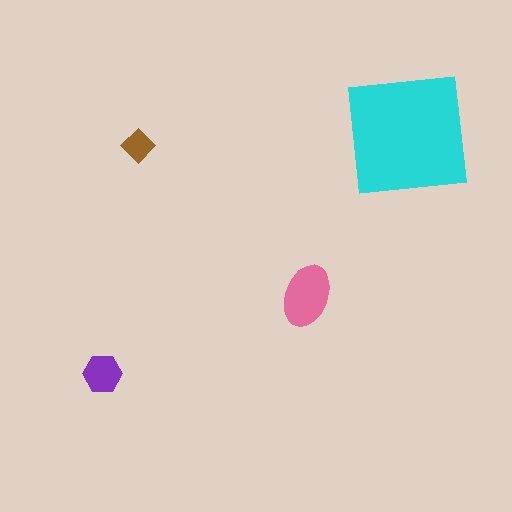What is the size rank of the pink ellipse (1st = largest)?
2nd.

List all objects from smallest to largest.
The brown diamond, the purple hexagon, the pink ellipse, the cyan square.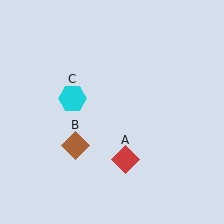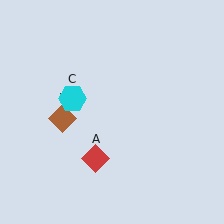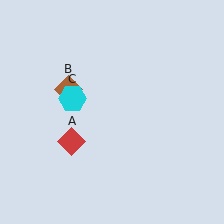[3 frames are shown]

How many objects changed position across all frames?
2 objects changed position: red diamond (object A), brown diamond (object B).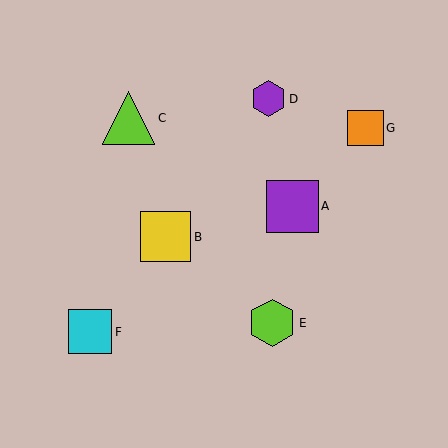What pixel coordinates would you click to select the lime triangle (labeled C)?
Click at (128, 118) to select the lime triangle C.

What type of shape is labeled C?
Shape C is a lime triangle.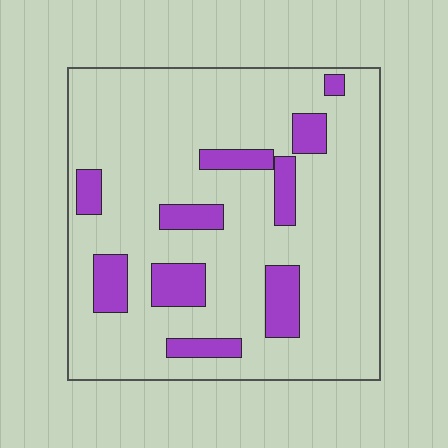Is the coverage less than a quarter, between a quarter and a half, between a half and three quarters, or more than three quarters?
Less than a quarter.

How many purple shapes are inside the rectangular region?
10.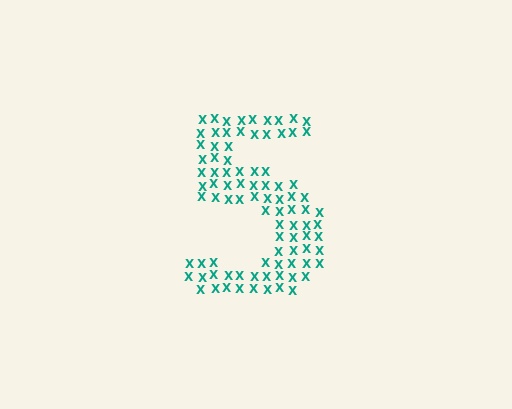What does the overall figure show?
The overall figure shows the digit 5.